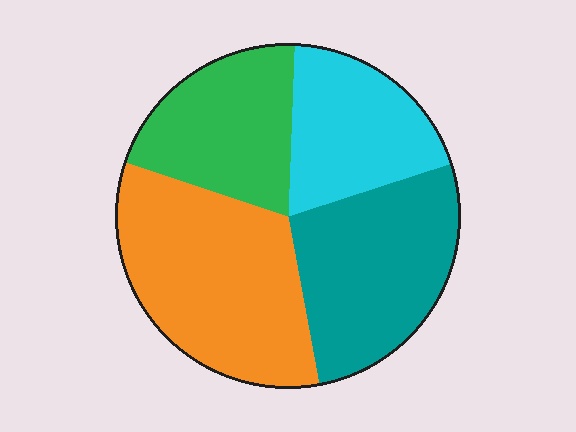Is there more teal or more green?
Teal.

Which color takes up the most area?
Orange, at roughly 35%.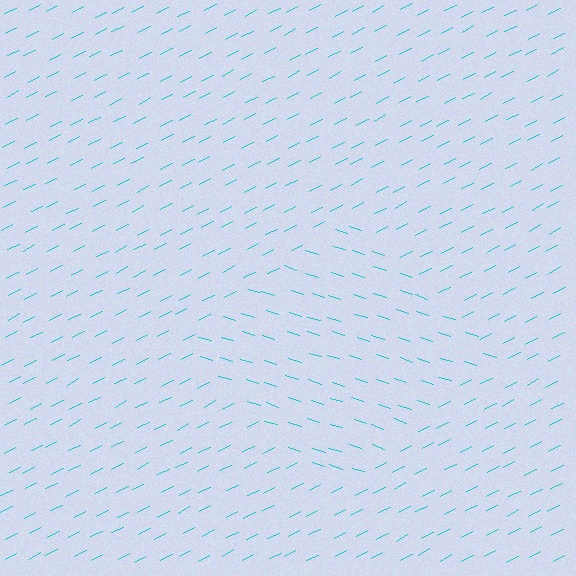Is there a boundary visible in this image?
Yes, there is a texture boundary formed by a change in line orientation.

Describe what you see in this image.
The image is filled with small cyan line segments. A diamond region in the image has lines oriented differently from the surrounding lines, creating a visible texture boundary.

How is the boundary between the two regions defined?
The boundary is defined purely by a change in line orientation (approximately 45 degrees difference). All lines are the same color and thickness.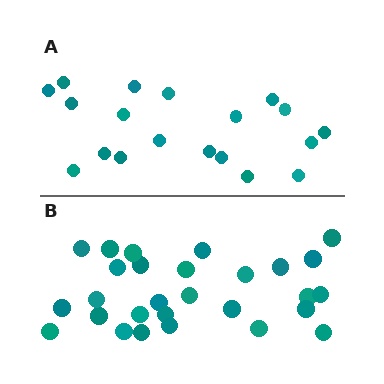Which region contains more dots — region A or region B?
Region B (the bottom region) has more dots.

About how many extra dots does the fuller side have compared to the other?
Region B has roughly 8 or so more dots than region A.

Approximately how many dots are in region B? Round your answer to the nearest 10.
About 30 dots. (The exact count is 28, which rounds to 30.)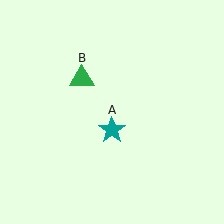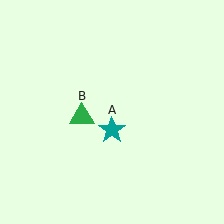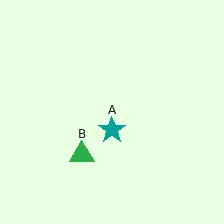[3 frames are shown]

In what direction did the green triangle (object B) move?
The green triangle (object B) moved down.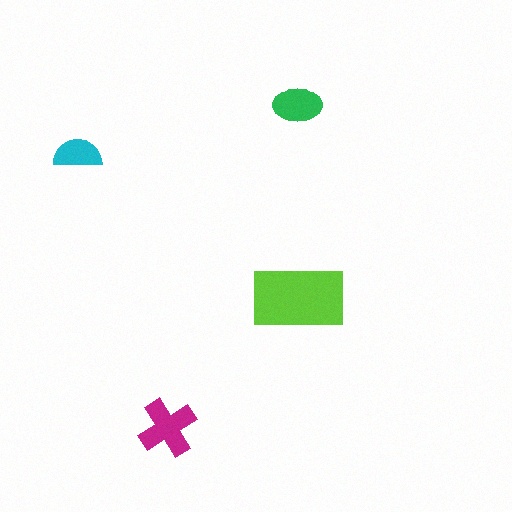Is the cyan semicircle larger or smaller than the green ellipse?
Smaller.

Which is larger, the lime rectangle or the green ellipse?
The lime rectangle.